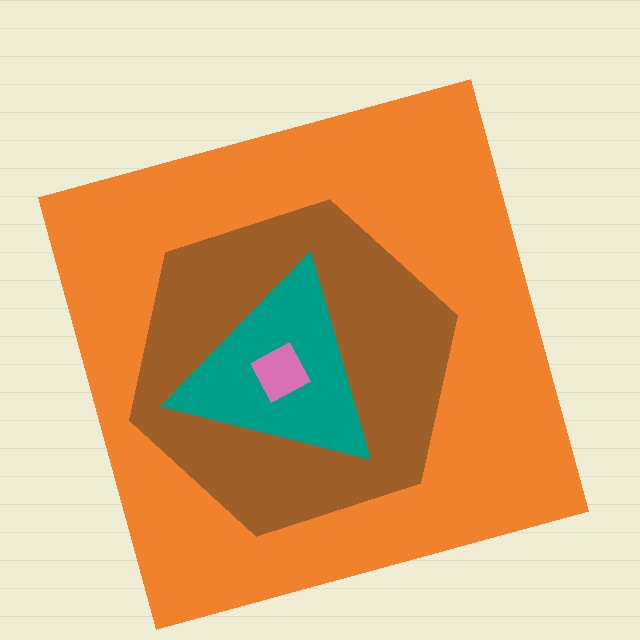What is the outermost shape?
The orange square.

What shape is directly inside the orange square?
The brown hexagon.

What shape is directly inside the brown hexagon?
The teal triangle.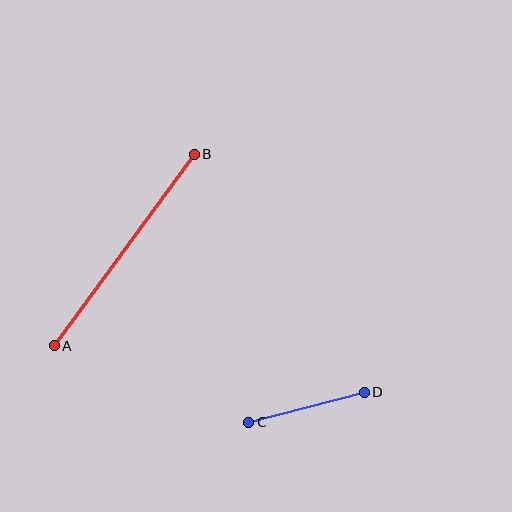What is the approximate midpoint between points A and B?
The midpoint is at approximately (124, 250) pixels.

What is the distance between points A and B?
The distance is approximately 237 pixels.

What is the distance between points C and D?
The distance is approximately 120 pixels.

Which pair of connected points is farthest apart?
Points A and B are farthest apart.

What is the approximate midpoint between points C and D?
The midpoint is at approximately (306, 407) pixels.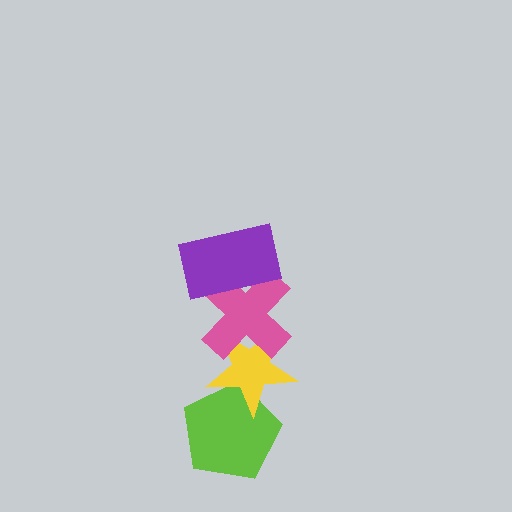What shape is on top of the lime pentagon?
The yellow star is on top of the lime pentagon.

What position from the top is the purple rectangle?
The purple rectangle is 1st from the top.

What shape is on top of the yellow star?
The pink cross is on top of the yellow star.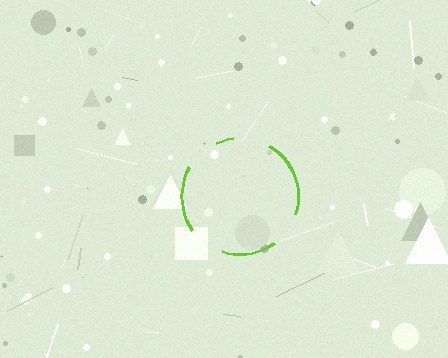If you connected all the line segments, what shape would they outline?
They would outline a circle.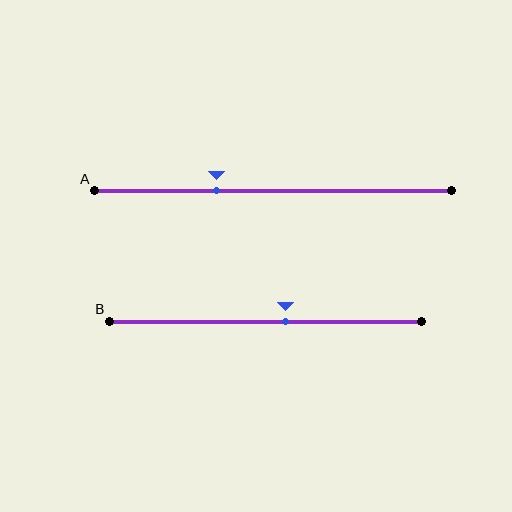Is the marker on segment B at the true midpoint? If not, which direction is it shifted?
No, the marker on segment B is shifted to the right by about 6% of the segment length.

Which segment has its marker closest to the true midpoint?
Segment B has its marker closest to the true midpoint.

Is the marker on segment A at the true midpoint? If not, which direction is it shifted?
No, the marker on segment A is shifted to the left by about 16% of the segment length.